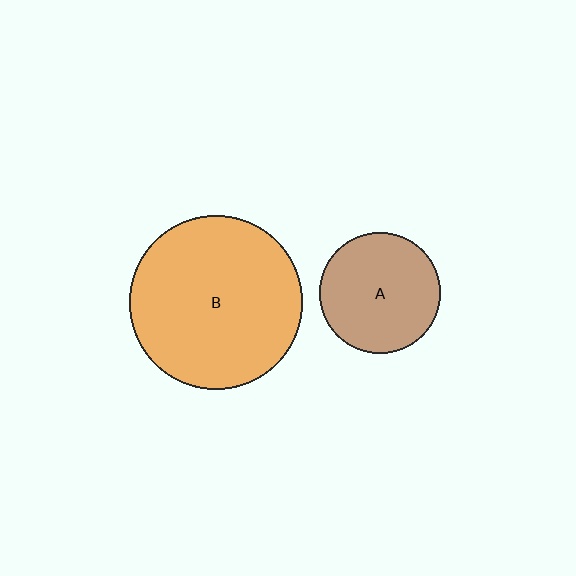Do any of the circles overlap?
No, none of the circles overlap.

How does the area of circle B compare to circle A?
Approximately 2.1 times.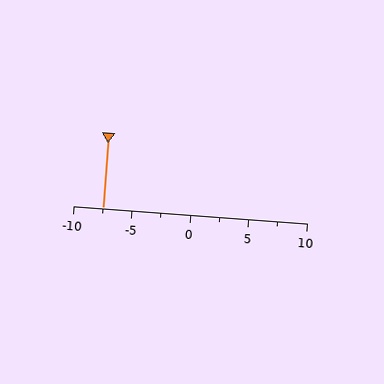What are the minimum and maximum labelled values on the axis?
The axis runs from -10 to 10.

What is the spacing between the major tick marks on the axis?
The major ticks are spaced 5 apart.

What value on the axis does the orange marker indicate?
The marker indicates approximately -7.5.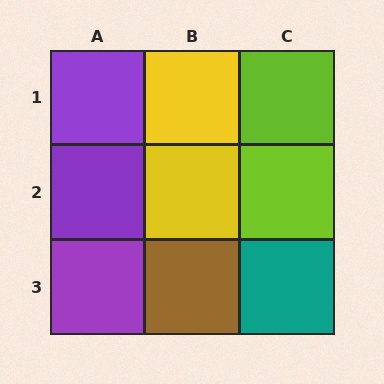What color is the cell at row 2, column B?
Yellow.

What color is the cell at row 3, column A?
Purple.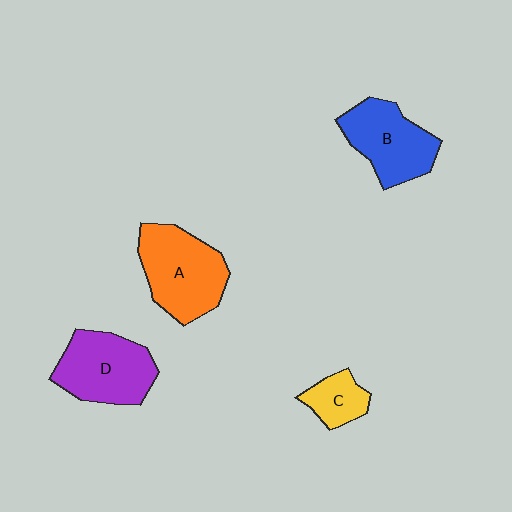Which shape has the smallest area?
Shape C (yellow).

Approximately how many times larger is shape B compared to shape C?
Approximately 2.1 times.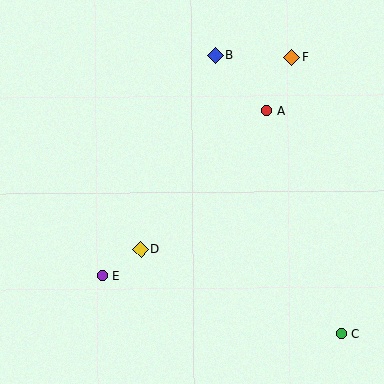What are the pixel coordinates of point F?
Point F is at (291, 57).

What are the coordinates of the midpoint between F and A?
The midpoint between F and A is at (279, 84).